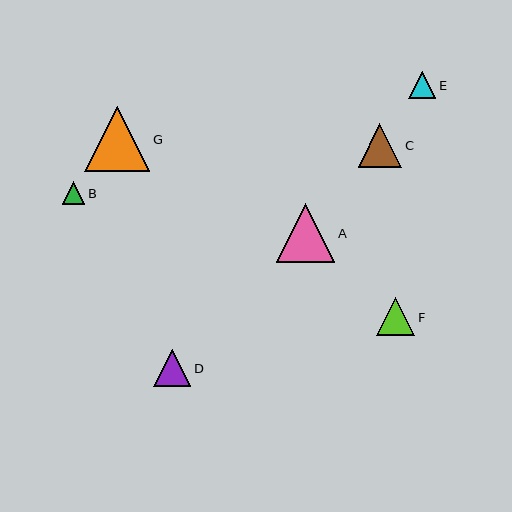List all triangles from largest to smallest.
From largest to smallest: G, A, C, F, D, E, B.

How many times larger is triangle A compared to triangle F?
Triangle A is approximately 1.5 times the size of triangle F.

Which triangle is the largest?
Triangle G is the largest with a size of approximately 65 pixels.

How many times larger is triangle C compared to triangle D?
Triangle C is approximately 1.2 times the size of triangle D.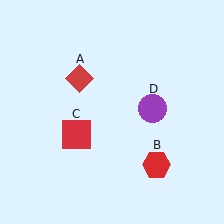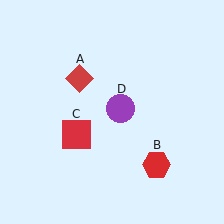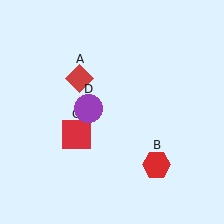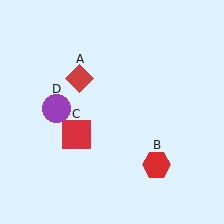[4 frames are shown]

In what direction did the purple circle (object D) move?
The purple circle (object D) moved left.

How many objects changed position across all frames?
1 object changed position: purple circle (object D).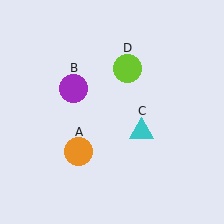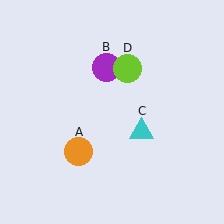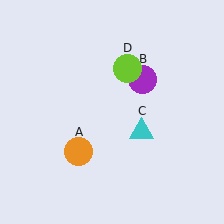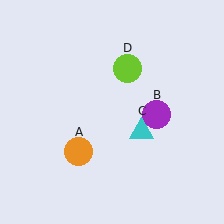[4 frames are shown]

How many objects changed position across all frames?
1 object changed position: purple circle (object B).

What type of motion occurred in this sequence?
The purple circle (object B) rotated clockwise around the center of the scene.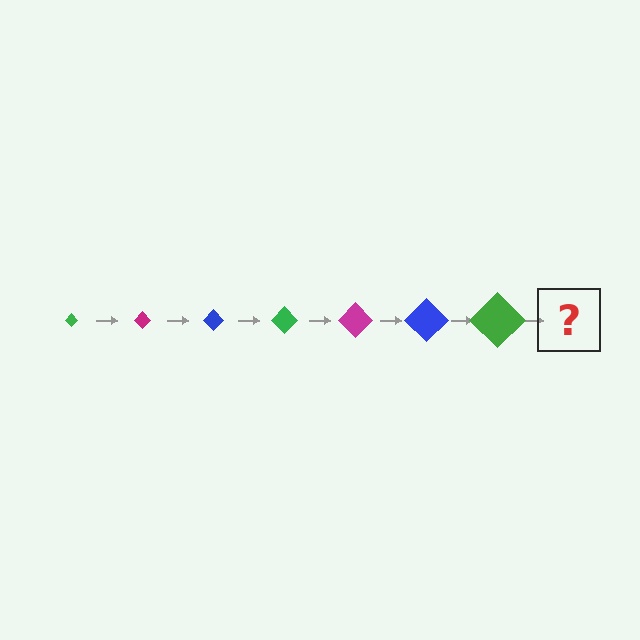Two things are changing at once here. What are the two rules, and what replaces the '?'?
The two rules are that the diamond grows larger each step and the color cycles through green, magenta, and blue. The '?' should be a magenta diamond, larger than the previous one.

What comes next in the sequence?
The next element should be a magenta diamond, larger than the previous one.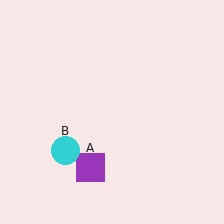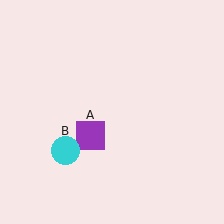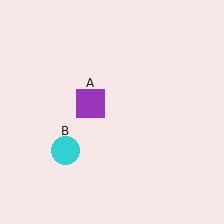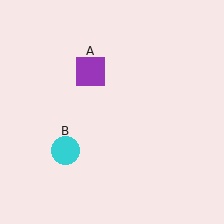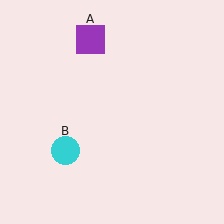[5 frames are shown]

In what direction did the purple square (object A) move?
The purple square (object A) moved up.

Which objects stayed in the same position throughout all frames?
Cyan circle (object B) remained stationary.